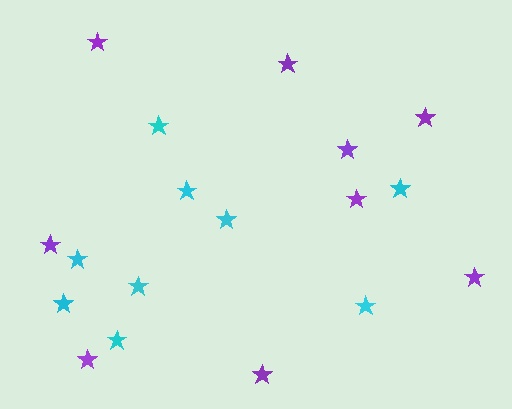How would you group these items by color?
There are 2 groups: one group of cyan stars (9) and one group of purple stars (9).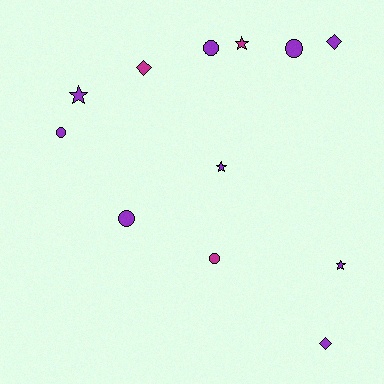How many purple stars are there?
There are 3 purple stars.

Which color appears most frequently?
Purple, with 9 objects.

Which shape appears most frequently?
Circle, with 5 objects.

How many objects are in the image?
There are 12 objects.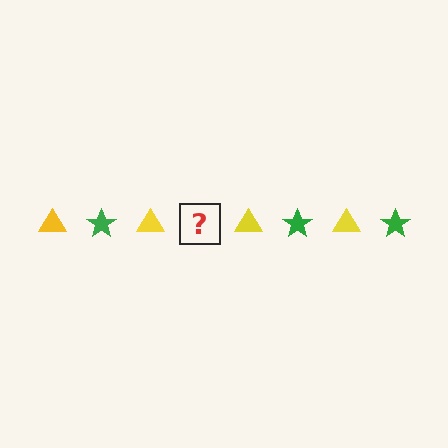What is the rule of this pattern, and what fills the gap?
The rule is that the pattern alternates between yellow triangle and green star. The gap should be filled with a green star.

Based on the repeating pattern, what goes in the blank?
The blank should be a green star.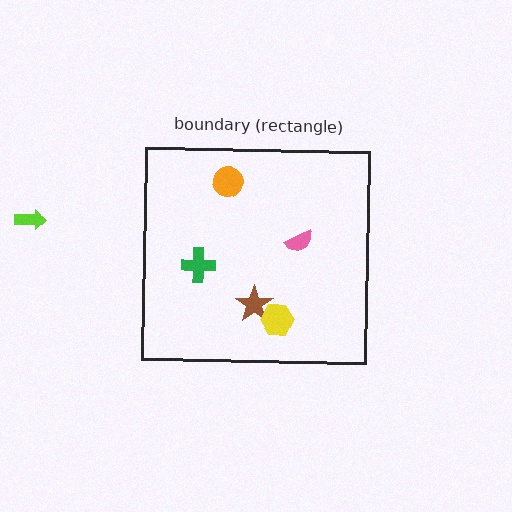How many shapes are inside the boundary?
5 inside, 1 outside.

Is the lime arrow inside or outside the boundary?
Outside.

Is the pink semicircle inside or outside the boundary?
Inside.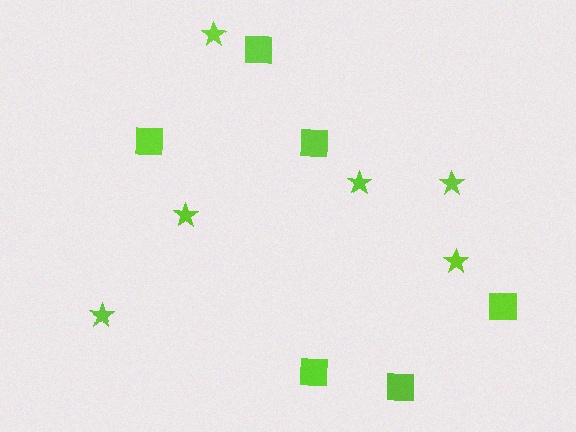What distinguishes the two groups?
There are 2 groups: one group of stars (6) and one group of squares (6).